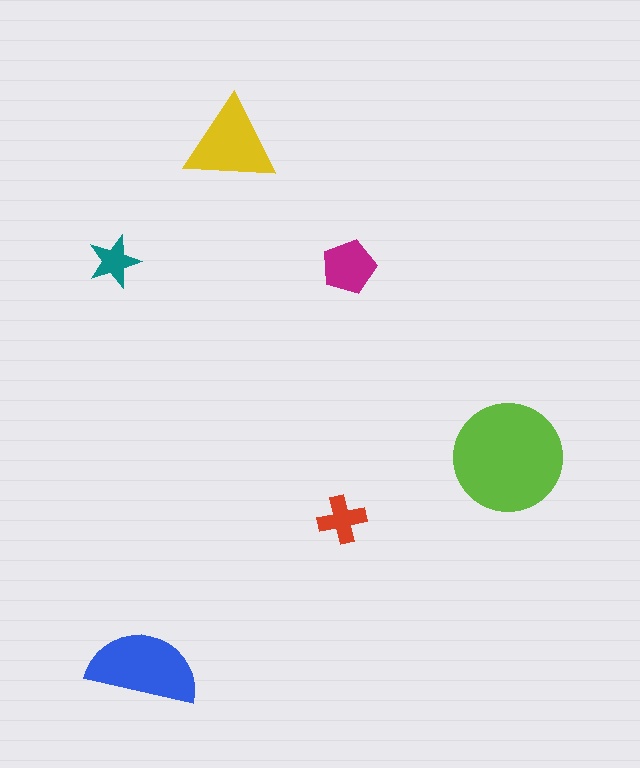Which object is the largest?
The lime circle.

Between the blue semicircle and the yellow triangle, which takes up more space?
The blue semicircle.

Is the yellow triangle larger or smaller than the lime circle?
Smaller.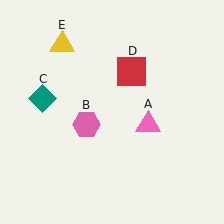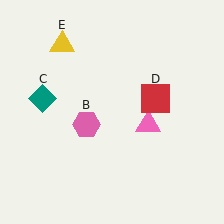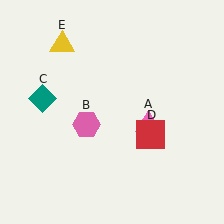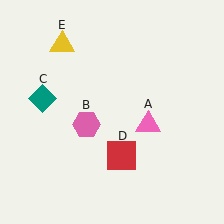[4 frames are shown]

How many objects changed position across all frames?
1 object changed position: red square (object D).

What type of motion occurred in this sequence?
The red square (object D) rotated clockwise around the center of the scene.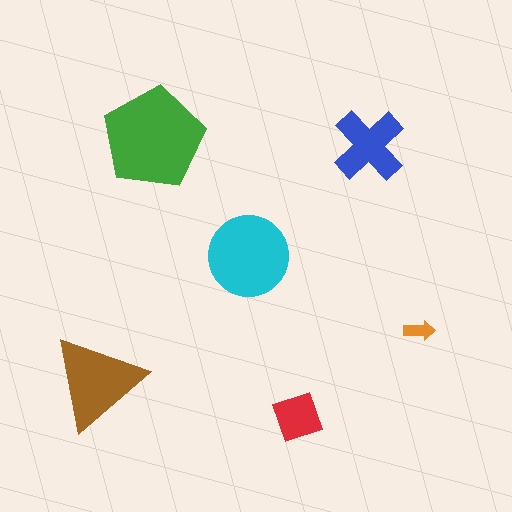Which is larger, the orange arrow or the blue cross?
The blue cross.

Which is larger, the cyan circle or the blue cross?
The cyan circle.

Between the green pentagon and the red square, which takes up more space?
The green pentagon.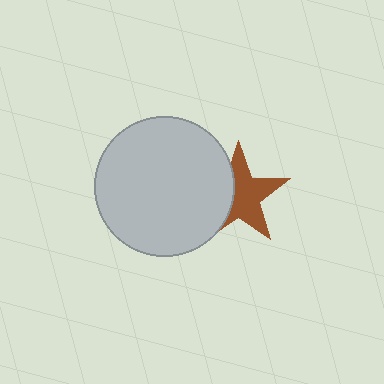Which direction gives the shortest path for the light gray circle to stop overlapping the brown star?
Moving left gives the shortest separation.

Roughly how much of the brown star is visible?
About half of it is visible (roughly 63%).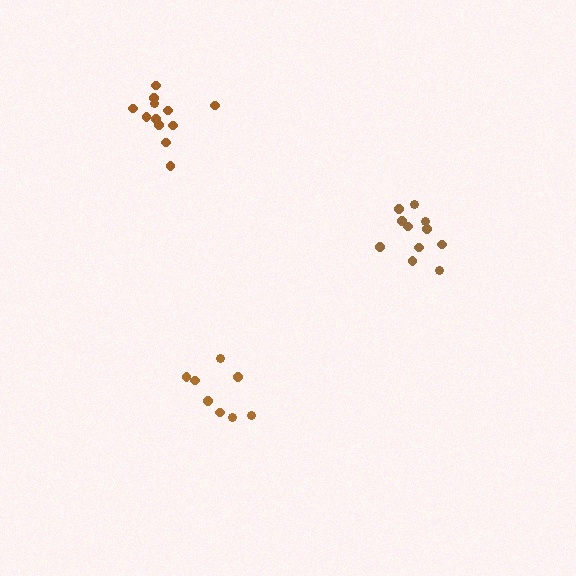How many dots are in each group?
Group 1: 8 dots, Group 2: 12 dots, Group 3: 11 dots (31 total).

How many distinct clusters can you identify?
There are 3 distinct clusters.